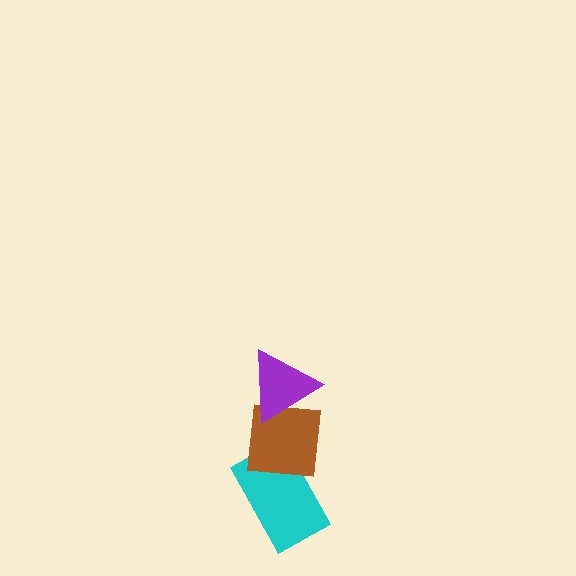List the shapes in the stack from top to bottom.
From top to bottom: the purple triangle, the brown square, the cyan rectangle.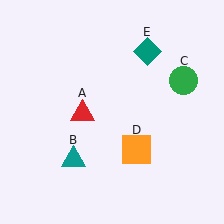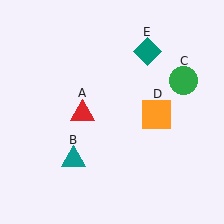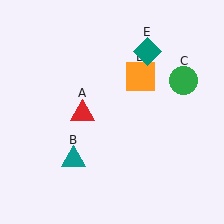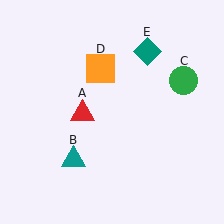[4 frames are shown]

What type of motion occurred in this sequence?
The orange square (object D) rotated counterclockwise around the center of the scene.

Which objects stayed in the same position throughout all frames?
Red triangle (object A) and teal triangle (object B) and green circle (object C) and teal diamond (object E) remained stationary.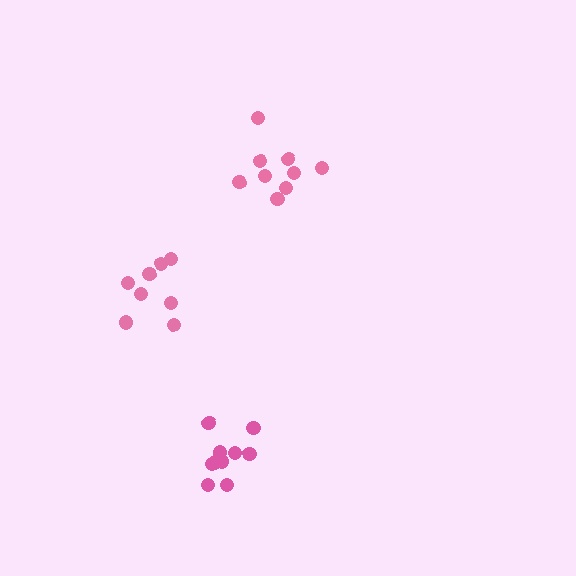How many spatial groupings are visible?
There are 3 spatial groupings.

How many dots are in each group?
Group 1: 9 dots, Group 2: 8 dots, Group 3: 11 dots (28 total).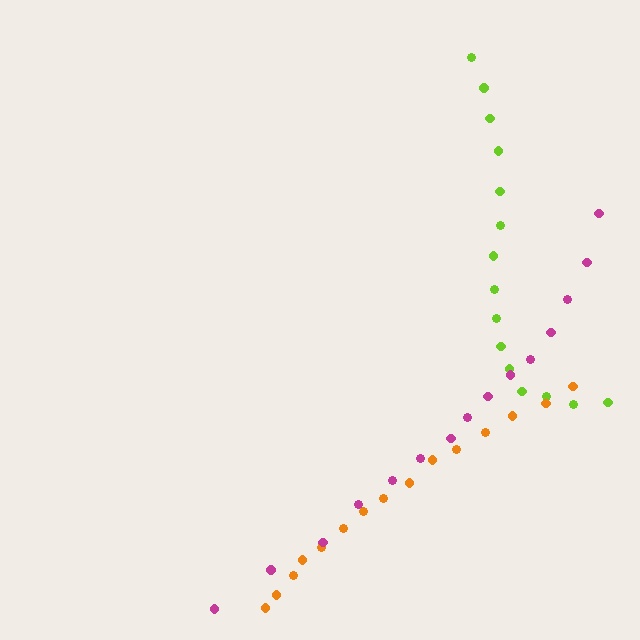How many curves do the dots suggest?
There are 3 distinct paths.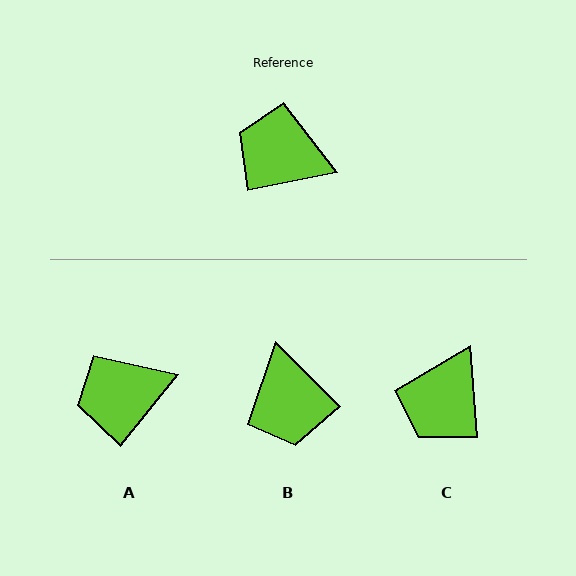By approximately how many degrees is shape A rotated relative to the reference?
Approximately 40 degrees counter-clockwise.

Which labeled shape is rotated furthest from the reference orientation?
B, about 124 degrees away.